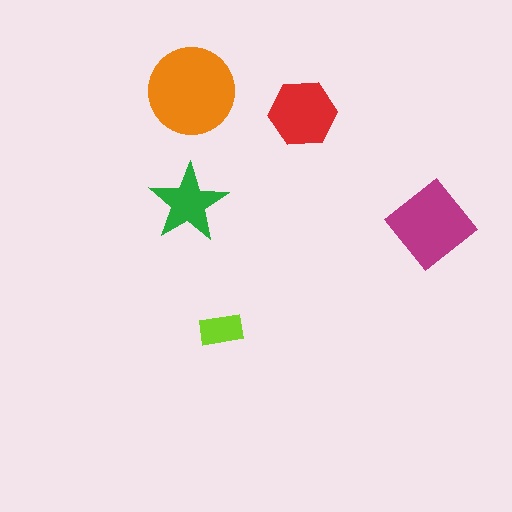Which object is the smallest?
The lime rectangle.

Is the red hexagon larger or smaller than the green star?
Larger.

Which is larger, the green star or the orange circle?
The orange circle.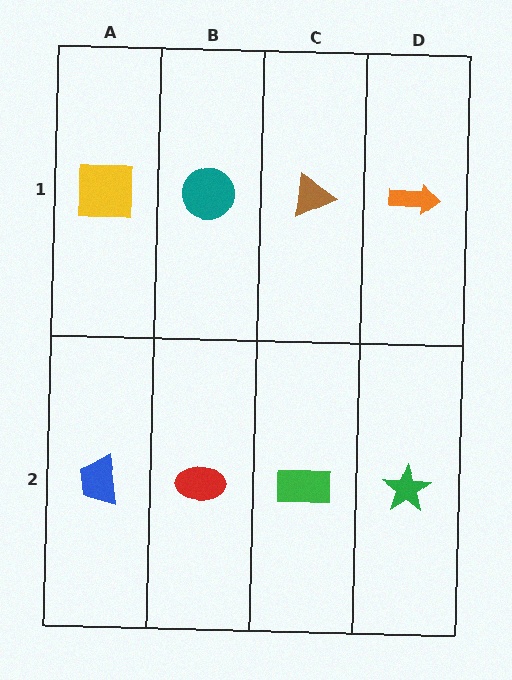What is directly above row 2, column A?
A yellow square.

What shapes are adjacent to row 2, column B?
A teal circle (row 1, column B), a blue trapezoid (row 2, column A), a green rectangle (row 2, column C).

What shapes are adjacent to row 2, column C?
A brown triangle (row 1, column C), a red ellipse (row 2, column B), a green star (row 2, column D).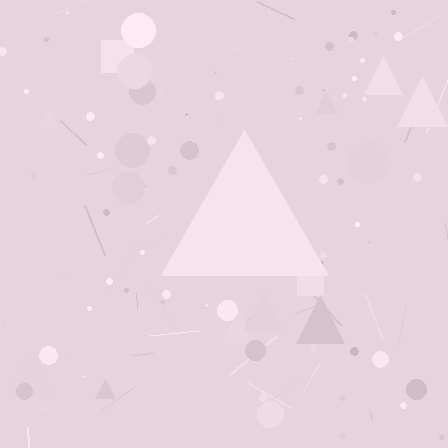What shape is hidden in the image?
A triangle is hidden in the image.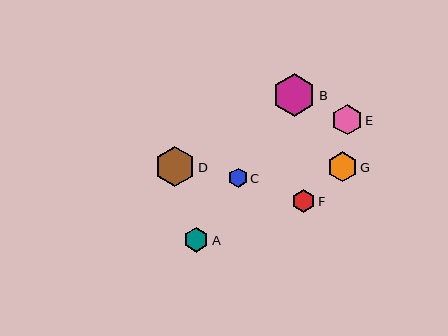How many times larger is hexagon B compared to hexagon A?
Hexagon B is approximately 1.7 times the size of hexagon A.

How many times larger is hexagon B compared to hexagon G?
Hexagon B is approximately 1.4 times the size of hexagon G.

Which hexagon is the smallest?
Hexagon C is the smallest with a size of approximately 19 pixels.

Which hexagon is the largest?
Hexagon B is the largest with a size of approximately 43 pixels.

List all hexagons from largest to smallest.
From largest to smallest: B, D, E, G, A, F, C.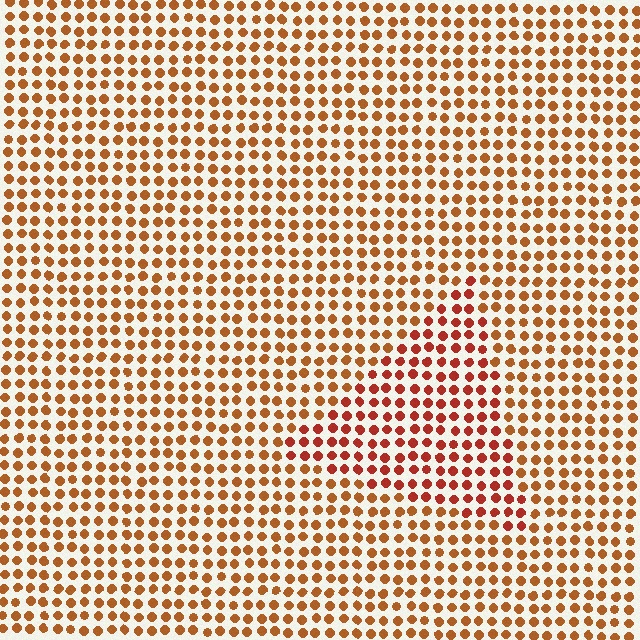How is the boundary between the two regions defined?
The boundary is defined purely by a slight shift in hue (about 22 degrees). Spacing, size, and orientation are identical on both sides.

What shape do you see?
I see a triangle.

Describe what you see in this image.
The image is filled with small brown elements in a uniform arrangement. A triangle-shaped region is visible where the elements are tinted to a slightly different hue, forming a subtle color boundary.